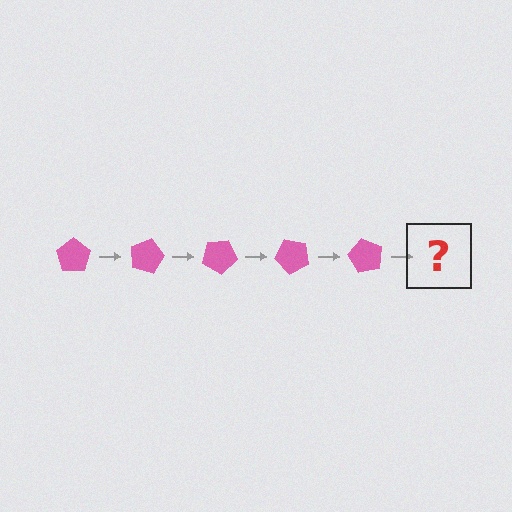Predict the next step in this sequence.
The next step is a pink pentagon rotated 75 degrees.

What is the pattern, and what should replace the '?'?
The pattern is that the pentagon rotates 15 degrees each step. The '?' should be a pink pentagon rotated 75 degrees.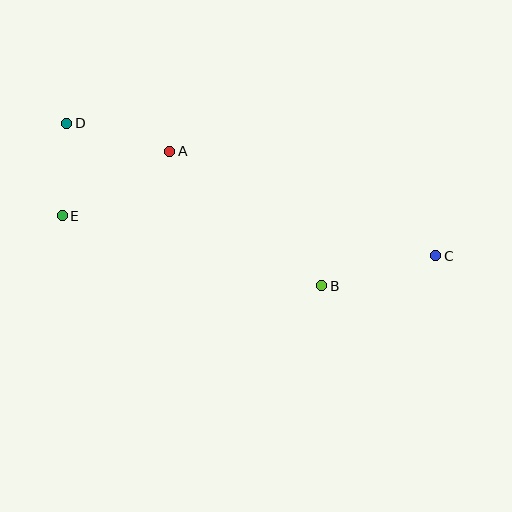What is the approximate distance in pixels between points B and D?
The distance between B and D is approximately 303 pixels.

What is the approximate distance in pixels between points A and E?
The distance between A and E is approximately 125 pixels.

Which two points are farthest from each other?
Points C and D are farthest from each other.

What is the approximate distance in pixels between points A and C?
The distance between A and C is approximately 286 pixels.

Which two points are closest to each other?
Points D and E are closest to each other.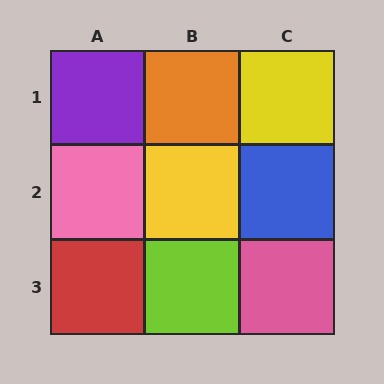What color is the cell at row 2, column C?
Blue.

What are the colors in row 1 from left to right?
Purple, orange, yellow.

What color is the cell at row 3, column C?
Pink.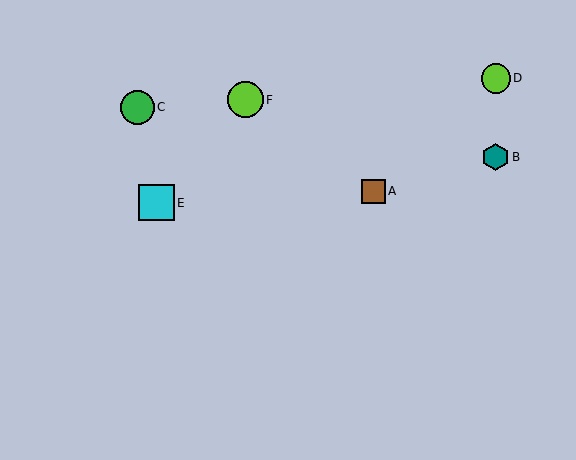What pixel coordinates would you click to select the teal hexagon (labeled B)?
Click at (496, 157) to select the teal hexagon B.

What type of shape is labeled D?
Shape D is a lime circle.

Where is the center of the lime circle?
The center of the lime circle is at (245, 100).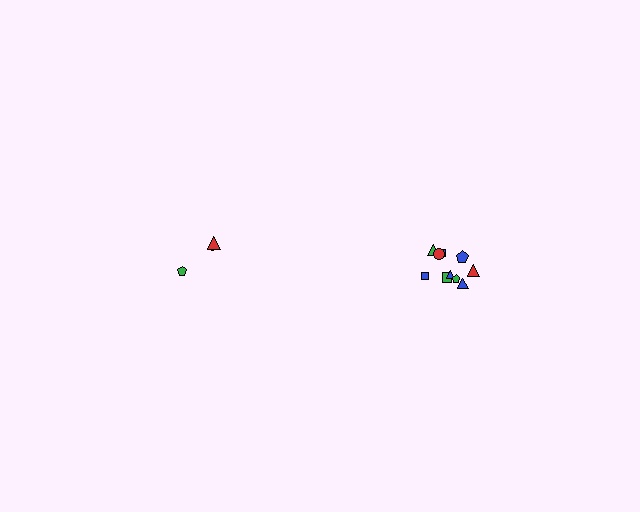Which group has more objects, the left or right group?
The right group.